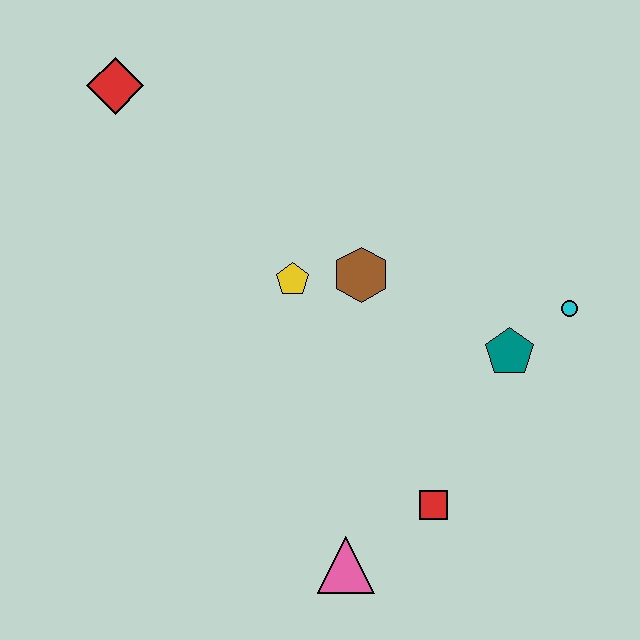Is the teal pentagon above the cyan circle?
No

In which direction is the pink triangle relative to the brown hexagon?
The pink triangle is below the brown hexagon.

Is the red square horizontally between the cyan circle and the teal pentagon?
No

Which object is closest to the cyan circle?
The teal pentagon is closest to the cyan circle.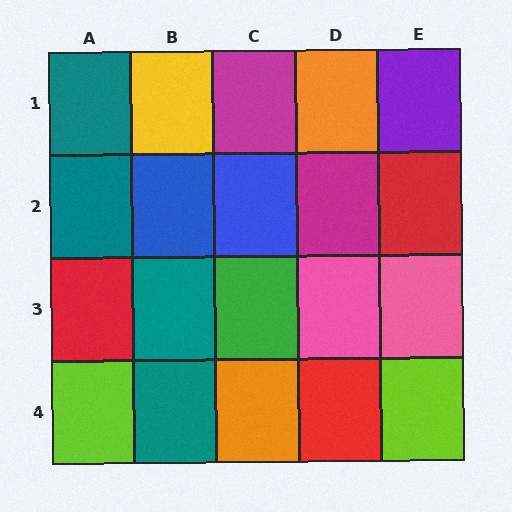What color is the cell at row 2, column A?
Teal.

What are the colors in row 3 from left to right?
Red, teal, green, pink, pink.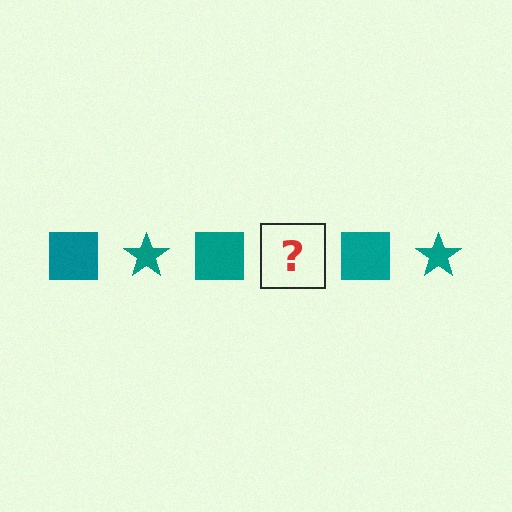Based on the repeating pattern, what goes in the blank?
The blank should be a teal star.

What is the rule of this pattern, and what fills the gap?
The rule is that the pattern cycles through square, star shapes in teal. The gap should be filled with a teal star.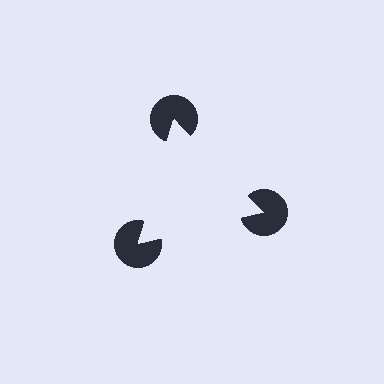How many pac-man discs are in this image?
There are 3 — one at each vertex of the illusory triangle.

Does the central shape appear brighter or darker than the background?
It typically appears slightly brighter than the background, even though no actual brightness change is drawn.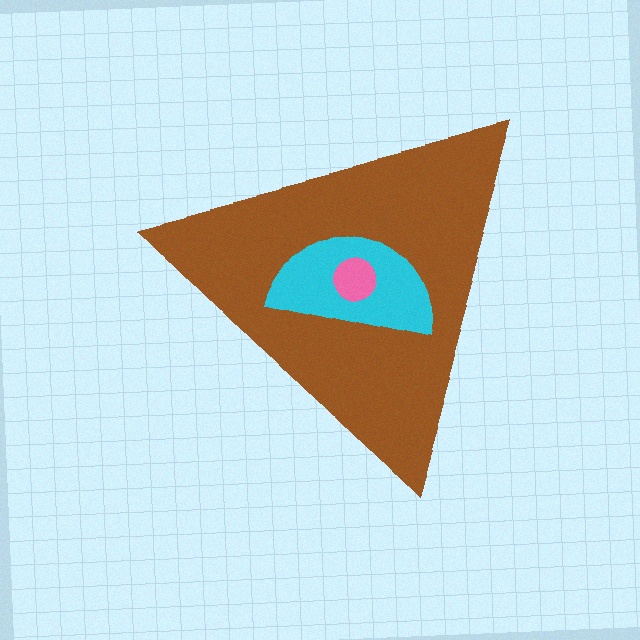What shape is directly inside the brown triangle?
The cyan semicircle.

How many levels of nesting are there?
3.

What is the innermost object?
The pink circle.